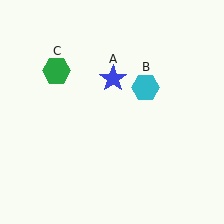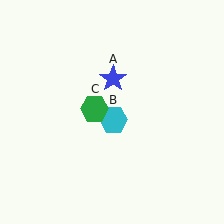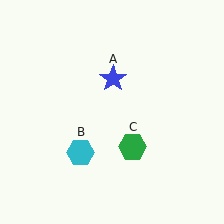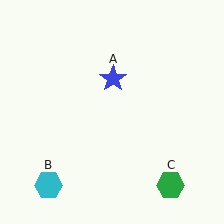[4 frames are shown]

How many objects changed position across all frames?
2 objects changed position: cyan hexagon (object B), green hexagon (object C).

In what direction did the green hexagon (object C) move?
The green hexagon (object C) moved down and to the right.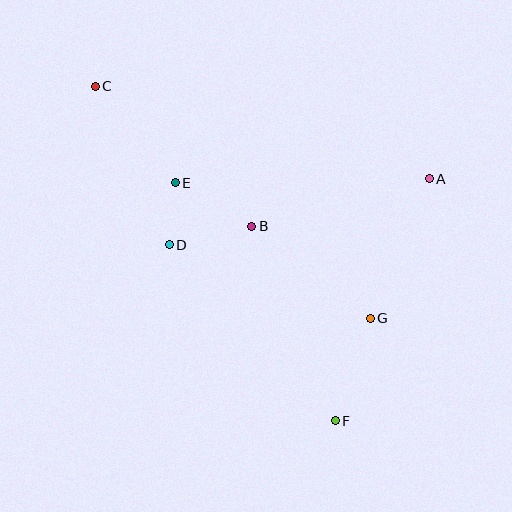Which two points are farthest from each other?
Points C and F are farthest from each other.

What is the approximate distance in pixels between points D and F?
The distance between D and F is approximately 242 pixels.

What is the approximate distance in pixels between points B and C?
The distance between B and C is approximately 210 pixels.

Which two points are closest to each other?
Points D and E are closest to each other.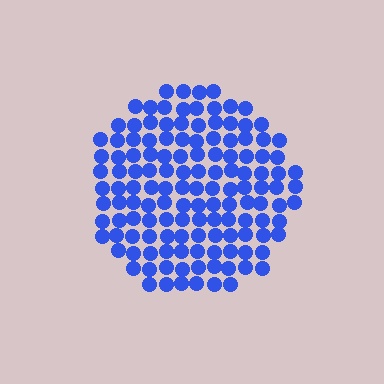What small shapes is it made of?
It is made of small circles.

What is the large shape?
The large shape is a circle.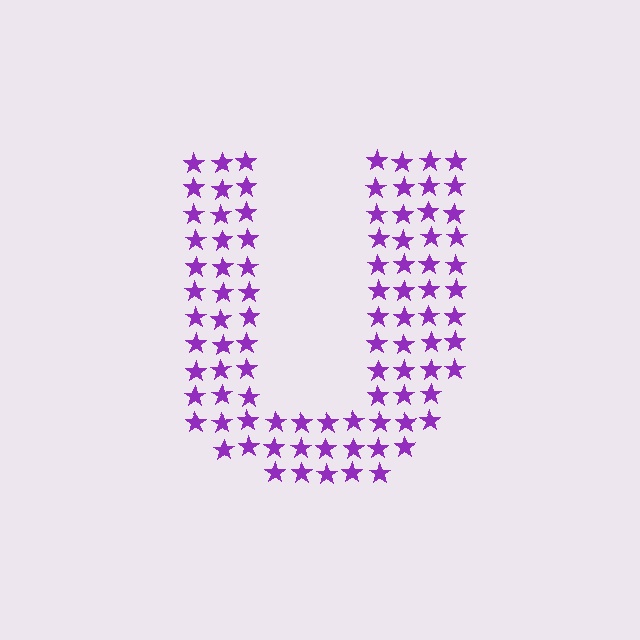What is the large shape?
The large shape is the letter U.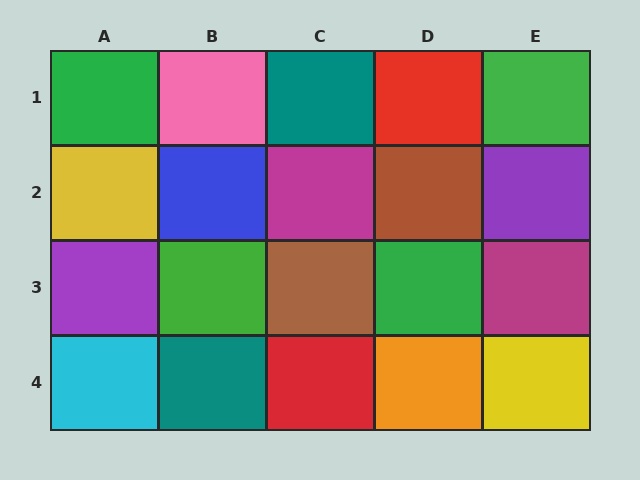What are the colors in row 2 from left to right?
Yellow, blue, magenta, brown, purple.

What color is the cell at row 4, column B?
Teal.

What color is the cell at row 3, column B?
Green.